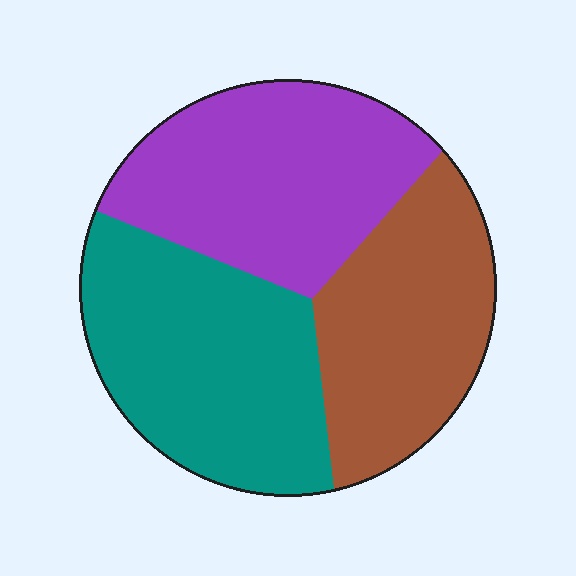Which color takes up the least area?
Brown, at roughly 30%.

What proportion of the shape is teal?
Teal covers about 35% of the shape.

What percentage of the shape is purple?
Purple takes up between a third and a half of the shape.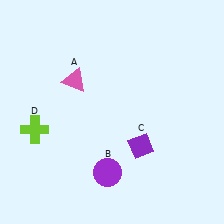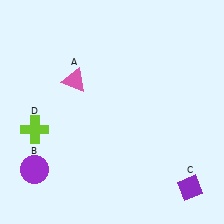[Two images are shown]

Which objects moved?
The objects that moved are: the purple circle (B), the purple diamond (C).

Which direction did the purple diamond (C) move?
The purple diamond (C) moved right.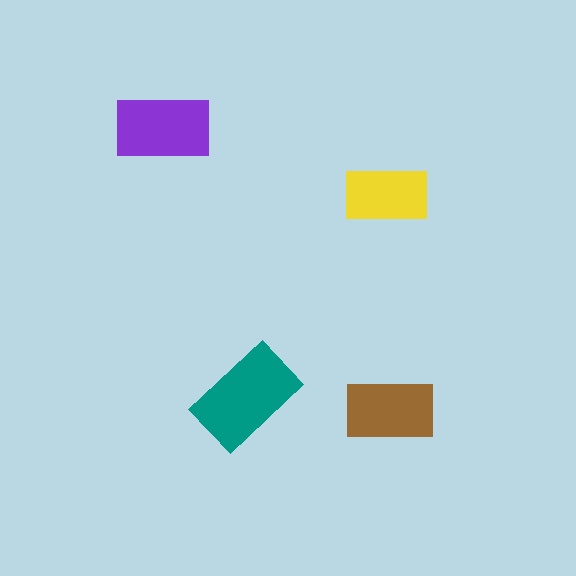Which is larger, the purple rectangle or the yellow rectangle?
The purple one.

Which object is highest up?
The purple rectangle is topmost.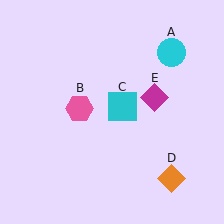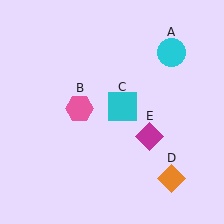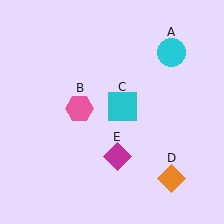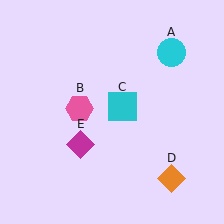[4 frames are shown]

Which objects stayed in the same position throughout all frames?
Cyan circle (object A) and pink hexagon (object B) and cyan square (object C) and orange diamond (object D) remained stationary.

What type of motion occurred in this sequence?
The magenta diamond (object E) rotated clockwise around the center of the scene.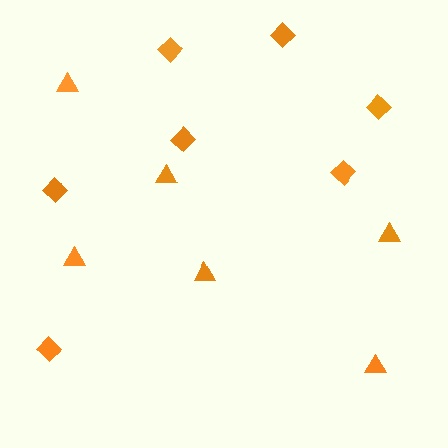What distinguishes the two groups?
There are 2 groups: one group of triangles (6) and one group of diamonds (7).